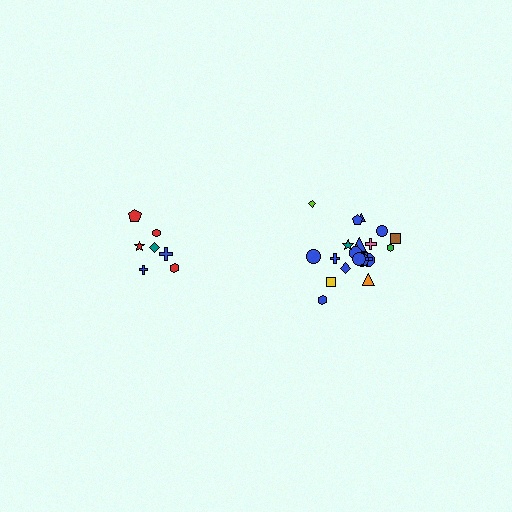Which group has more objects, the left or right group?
The right group.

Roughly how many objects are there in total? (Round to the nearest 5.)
Roughly 30 objects in total.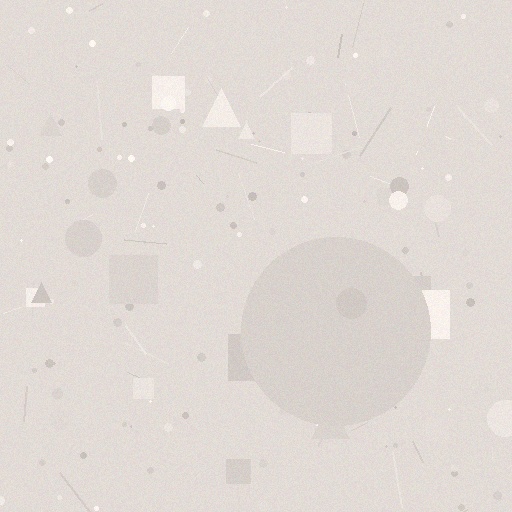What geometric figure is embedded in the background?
A circle is embedded in the background.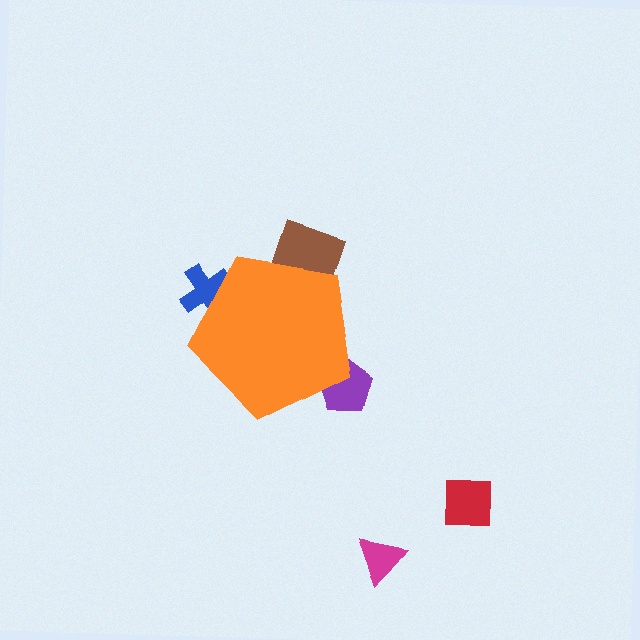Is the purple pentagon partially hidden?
Yes, the purple pentagon is partially hidden behind the orange pentagon.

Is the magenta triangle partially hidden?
No, the magenta triangle is fully visible.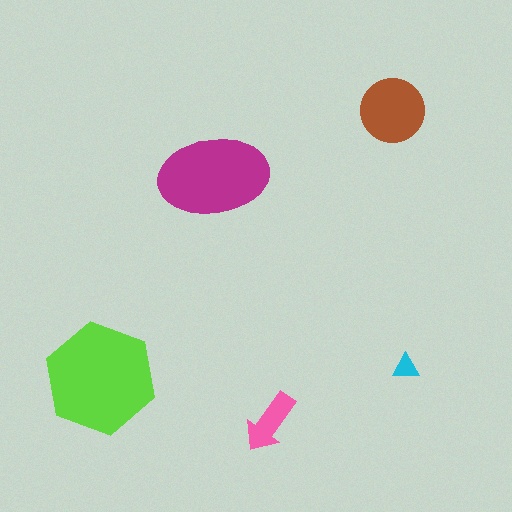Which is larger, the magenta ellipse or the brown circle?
The magenta ellipse.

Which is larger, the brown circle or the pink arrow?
The brown circle.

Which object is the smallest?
The cyan triangle.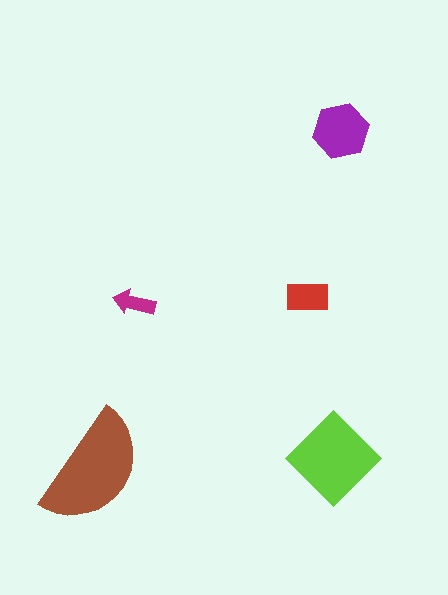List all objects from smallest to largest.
The magenta arrow, the red rectangle, the purple hexagon, the lime diamond, the brown semicircle.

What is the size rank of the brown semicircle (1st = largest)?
1st.